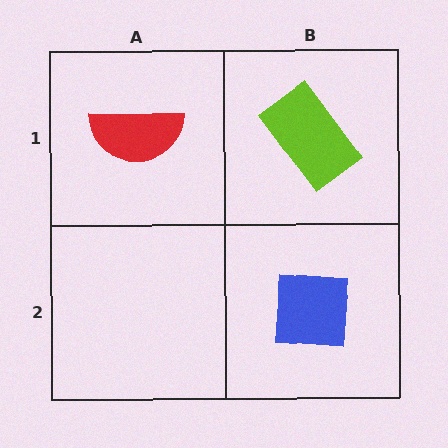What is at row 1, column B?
A lime rectangle.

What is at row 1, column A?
A red semicircle.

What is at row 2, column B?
A blue square.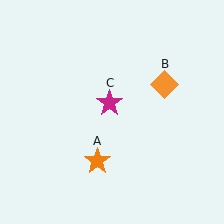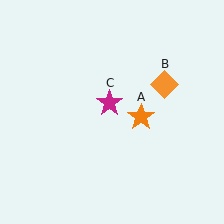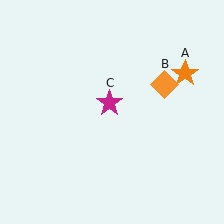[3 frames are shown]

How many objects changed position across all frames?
1 object changed position: orange star (object A).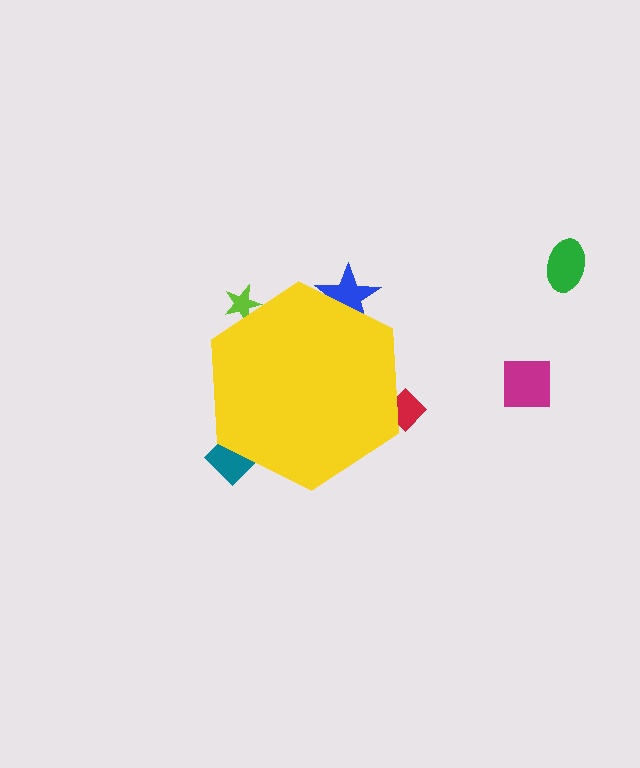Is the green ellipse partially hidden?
No, the green ellipse is fully visible.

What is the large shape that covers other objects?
A yellow hexagon.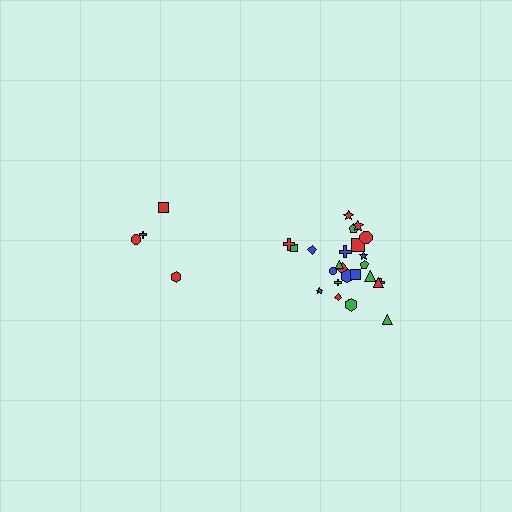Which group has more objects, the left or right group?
The right group.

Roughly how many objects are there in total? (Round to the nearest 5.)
Roughly 30 objects in total.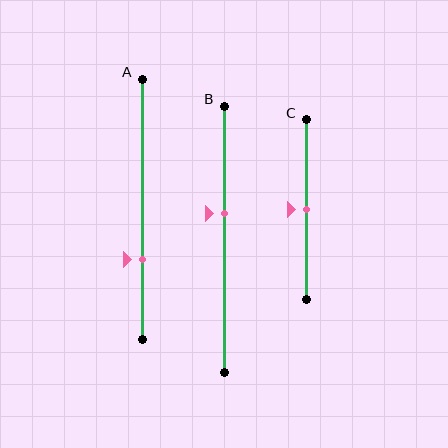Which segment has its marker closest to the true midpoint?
Segment C has its marker closest to the true midpoint.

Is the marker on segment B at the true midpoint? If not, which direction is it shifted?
No, the marker on segment B is shifted upward by about 10% of the segment length.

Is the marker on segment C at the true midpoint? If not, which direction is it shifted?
Yes, the marker on segment C is at the true midpoint.